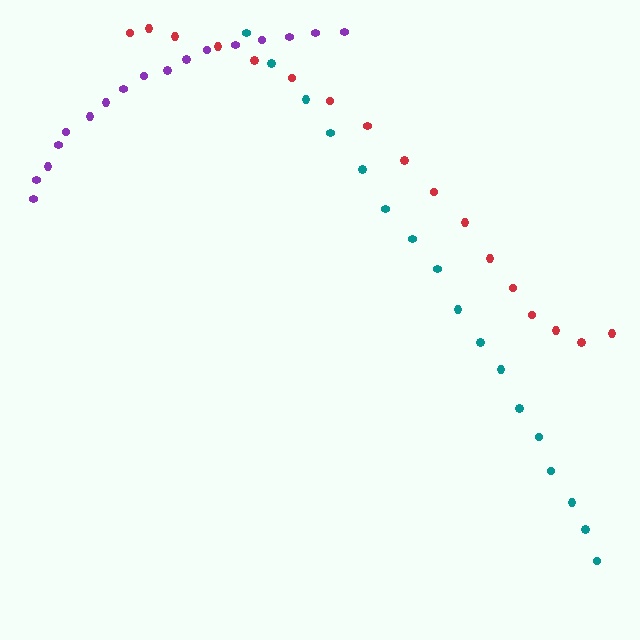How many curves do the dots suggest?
There are 3 distinct paths.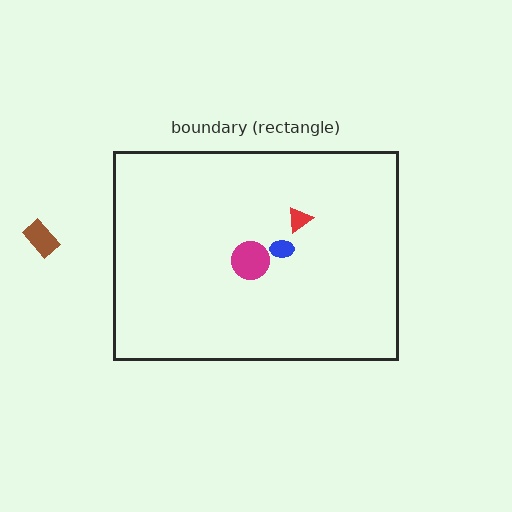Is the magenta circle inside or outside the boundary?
Inside.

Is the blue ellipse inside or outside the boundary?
Inside.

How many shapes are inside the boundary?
3 inside, 1 outside.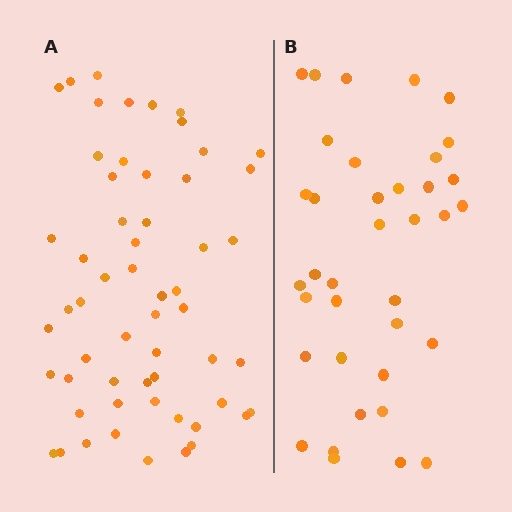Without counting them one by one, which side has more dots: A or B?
Region A (the left region) has more dots.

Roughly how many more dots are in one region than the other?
Region A has approximately 20 more dots than region B.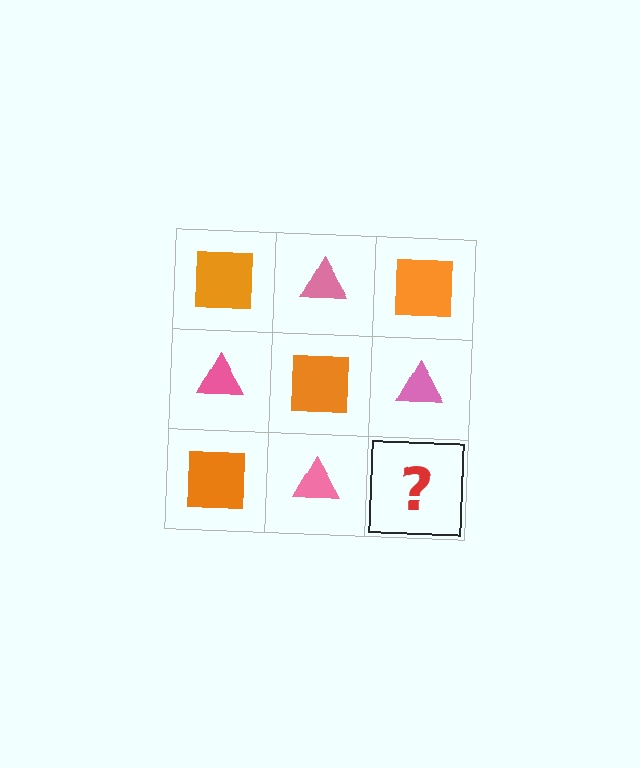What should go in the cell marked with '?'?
The missing cell should contain an orange square.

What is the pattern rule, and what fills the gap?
The rule is that it alternates orange square and pink triangle in a checkerboard pattern. The gap should be filled with an orange square.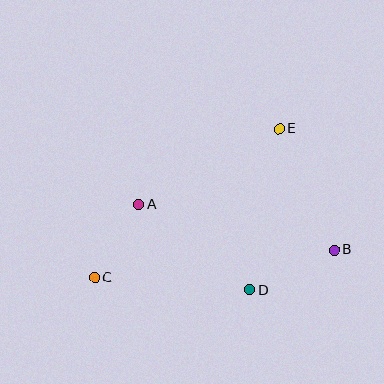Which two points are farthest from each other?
Points B and C are farthest from each other.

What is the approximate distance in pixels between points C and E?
The distance between C and E is approximately 237 pixels.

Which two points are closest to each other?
Points A and C are closest to each other.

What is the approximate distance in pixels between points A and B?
The distance between A and B is approximately 201 pixels.